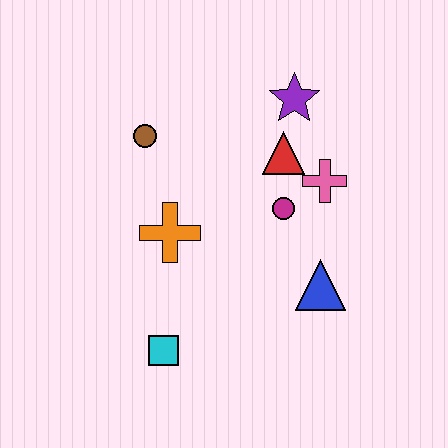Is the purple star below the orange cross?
No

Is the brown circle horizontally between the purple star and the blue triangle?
No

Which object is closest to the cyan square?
The orange cross is closest to the cyan square.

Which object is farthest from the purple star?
The cyan square is farthest from the purple star.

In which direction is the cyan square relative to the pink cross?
The cyan square is below the pink cross.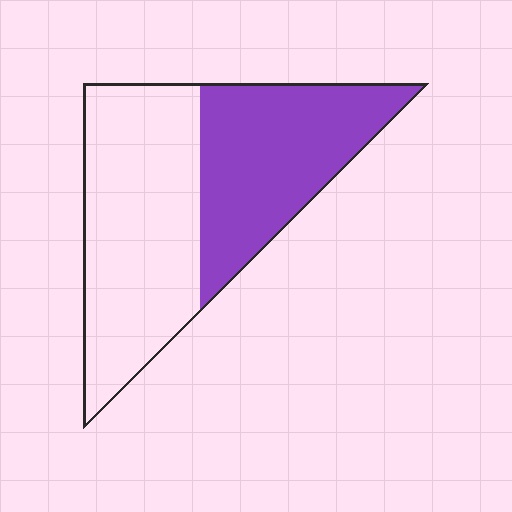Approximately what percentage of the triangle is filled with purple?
Approximately 45%.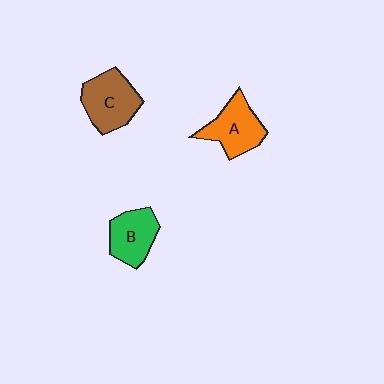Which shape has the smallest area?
Shape B (green).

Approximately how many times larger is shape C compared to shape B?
Approximately 1.2 times.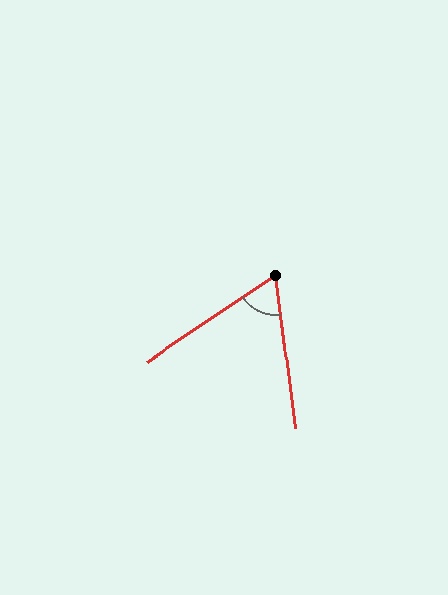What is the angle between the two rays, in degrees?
Approximately 63 degrees.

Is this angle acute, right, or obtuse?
It is acute.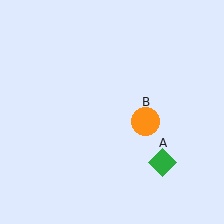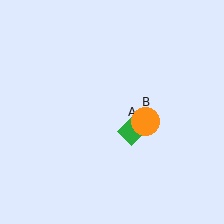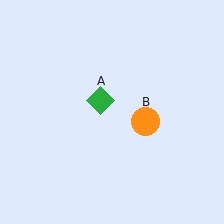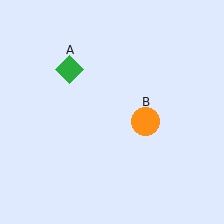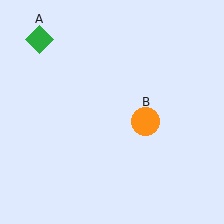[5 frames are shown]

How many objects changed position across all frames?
1 object changed position: green diamond (object A).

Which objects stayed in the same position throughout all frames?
Orange circle (object B) remained stationary.